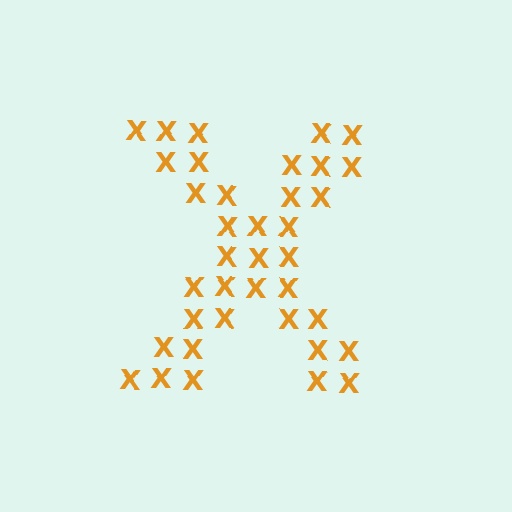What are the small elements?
The small elements are letter X's.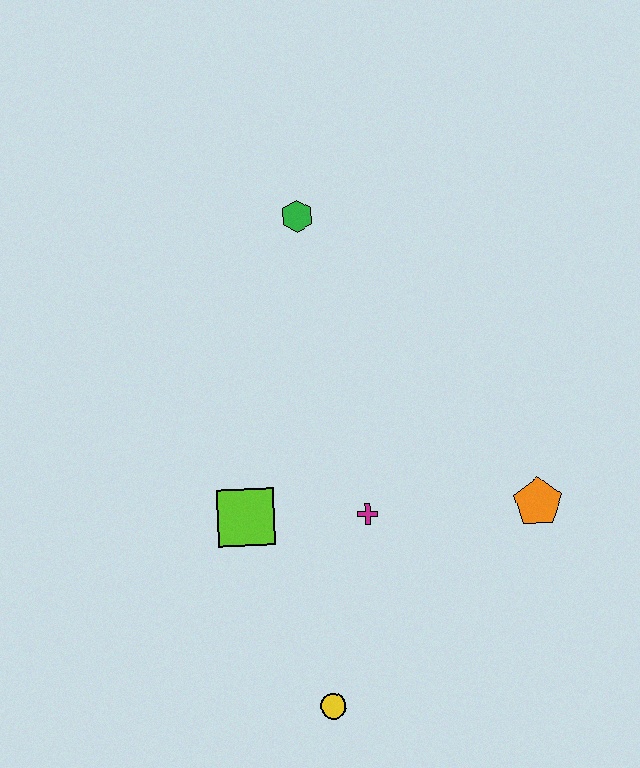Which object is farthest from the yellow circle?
The green hexagon is farthest from the yellow circle.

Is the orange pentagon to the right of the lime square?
Yes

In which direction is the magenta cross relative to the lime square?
The magenta cross is to the right of the lime square.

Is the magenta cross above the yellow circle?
Yes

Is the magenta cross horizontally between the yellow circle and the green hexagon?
No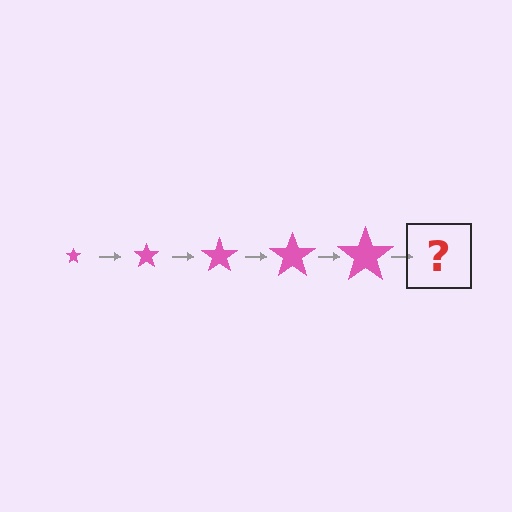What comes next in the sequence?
The next element should be a pink star, larger than the previous one.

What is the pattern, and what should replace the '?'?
The pattern is that the star gets progressively larger each step. The '?' should be a pink star, larger than the previous one.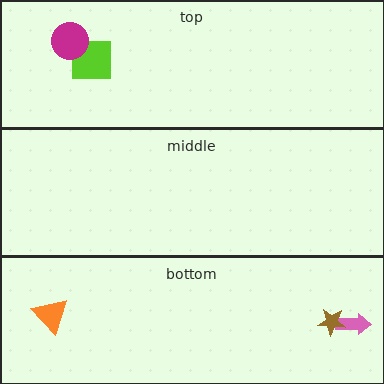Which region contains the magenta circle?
The top region.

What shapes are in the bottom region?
The orange triangle, the pink arrow, the brown star.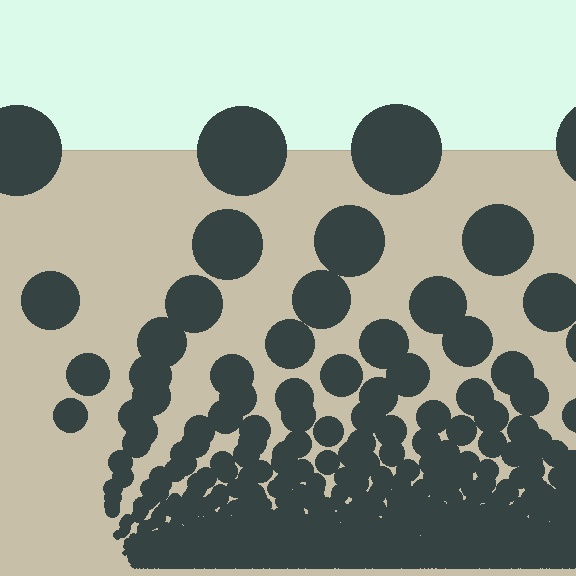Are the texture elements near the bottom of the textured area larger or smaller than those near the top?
Smaller. The gradient is inverted — elements near the bottom are smaller and denser.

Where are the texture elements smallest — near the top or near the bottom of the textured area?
Near the bottom.